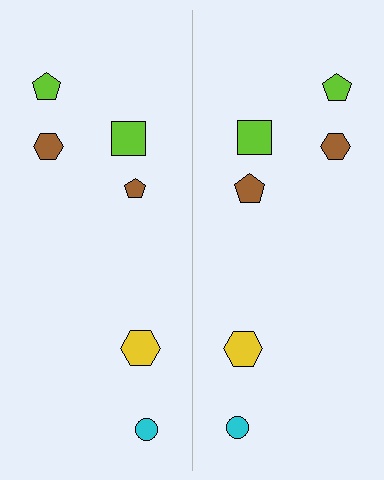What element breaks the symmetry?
The brown pentagon on the right side has a different size than its mirror counterpart.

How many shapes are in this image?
There are 12 shapes in this image.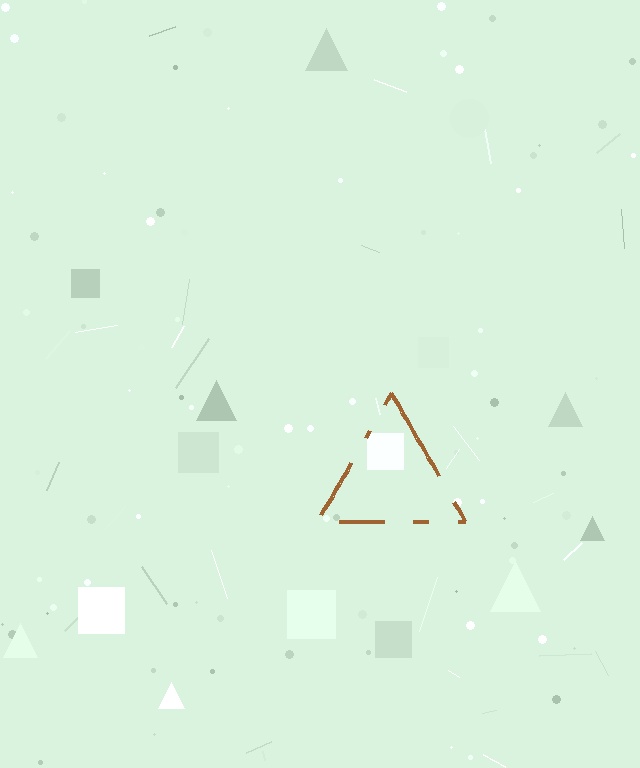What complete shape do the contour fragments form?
The contour fragments form a triangle.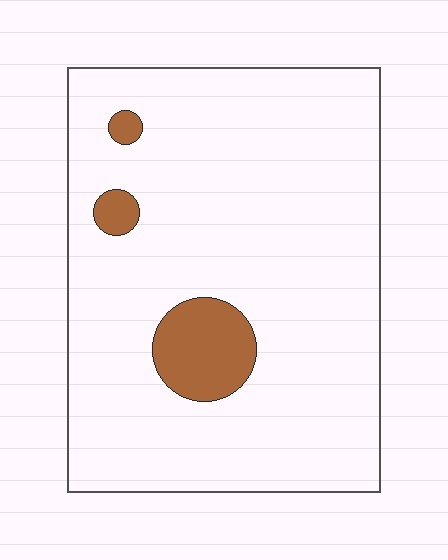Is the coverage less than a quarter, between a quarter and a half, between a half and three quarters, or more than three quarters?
Less than a quarter.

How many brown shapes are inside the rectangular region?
3.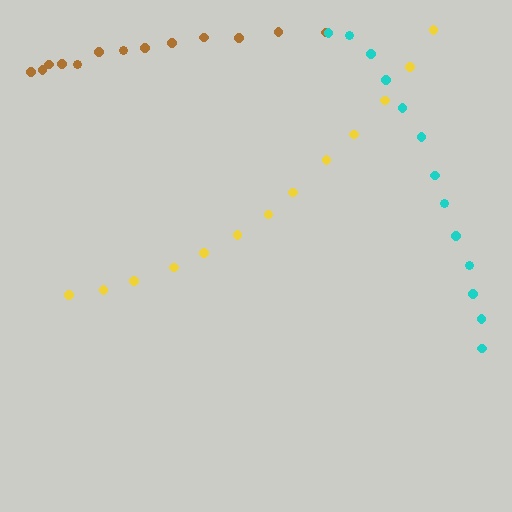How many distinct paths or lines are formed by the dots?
There are 3 distinct paths.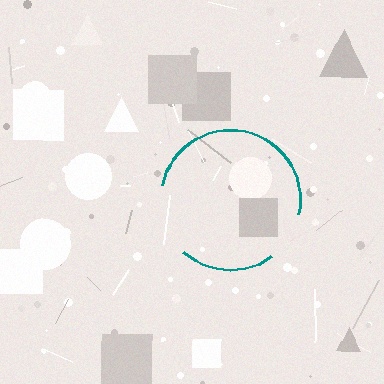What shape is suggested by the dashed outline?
The dashed outline suggests a circle.